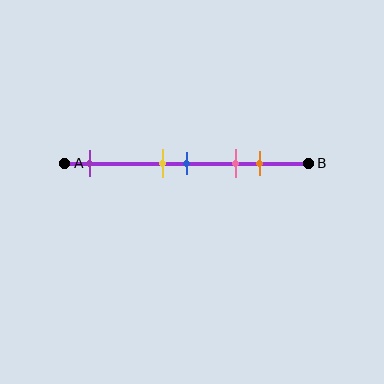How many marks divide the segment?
There are 5 marks dividing the segment.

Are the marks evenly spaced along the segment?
No, the marks are not evenly spaced.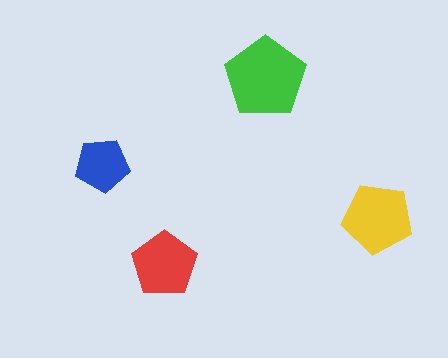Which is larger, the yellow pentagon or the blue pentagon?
The yellow one.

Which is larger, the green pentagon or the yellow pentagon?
The green one.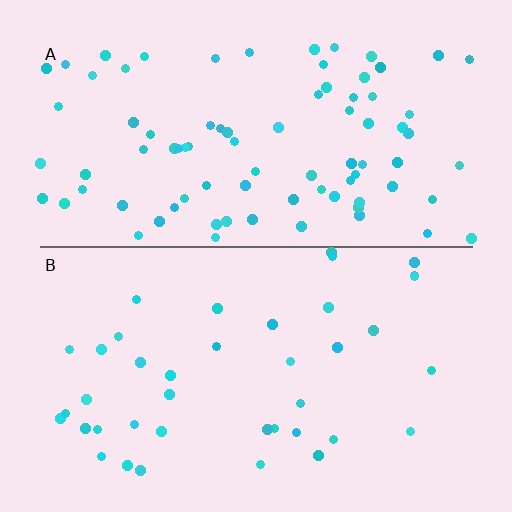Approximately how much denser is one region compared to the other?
Approximately 2.1× — region A over region B.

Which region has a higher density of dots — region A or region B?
A (the top).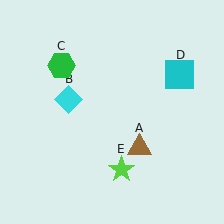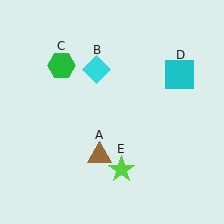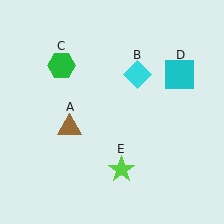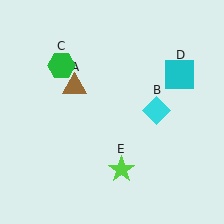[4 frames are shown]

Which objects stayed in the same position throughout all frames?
Green hexagon (object C) and cyan square (object D) and lime star (object E) remained stationary.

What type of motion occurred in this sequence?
The brown triangle (object A), cyan diamond (object B) rotated clockwise around the center of the scene.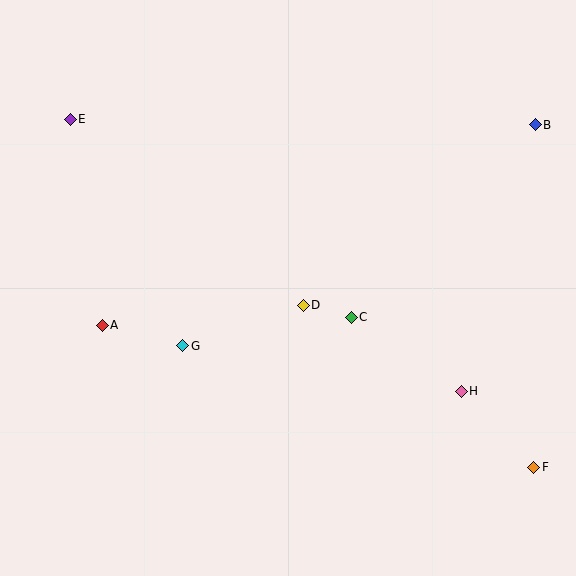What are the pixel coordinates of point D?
Point D is at (303, 305).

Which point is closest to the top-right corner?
Point B is closest to the top-right corner.